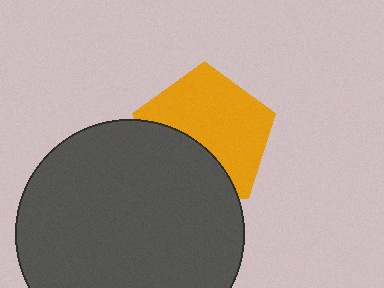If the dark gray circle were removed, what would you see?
You would see the complete orange pentagon.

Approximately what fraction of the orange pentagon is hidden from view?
Roughly 37% of the orange pentagon is hidden behind the dark gray circle.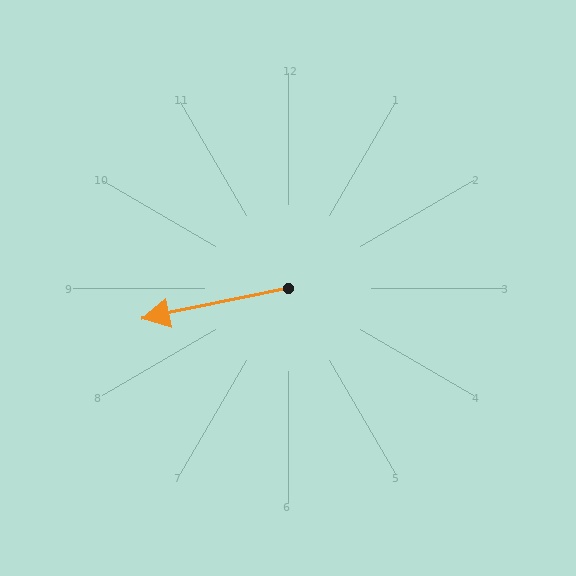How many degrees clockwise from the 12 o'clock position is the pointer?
Approximately 258 degrees.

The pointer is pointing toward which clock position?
Roughly 9 o'clock.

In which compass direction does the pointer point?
West.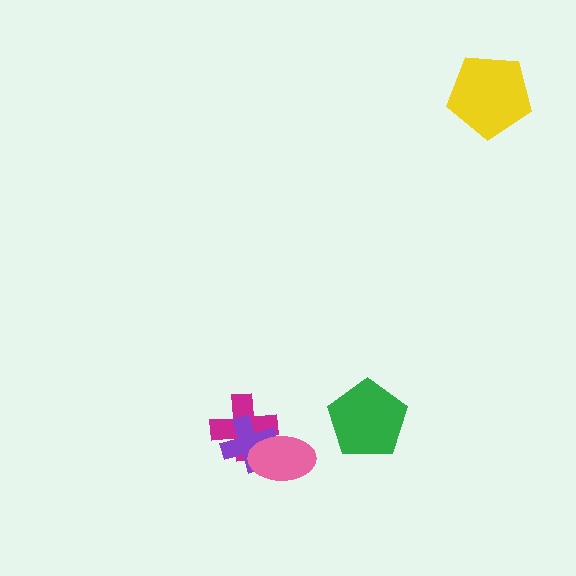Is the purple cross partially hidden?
Yes, it is partially covered by another shape.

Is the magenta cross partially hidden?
Yes, it is partially covered by another shape.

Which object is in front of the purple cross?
The pink ellipse is in front of the purple cross.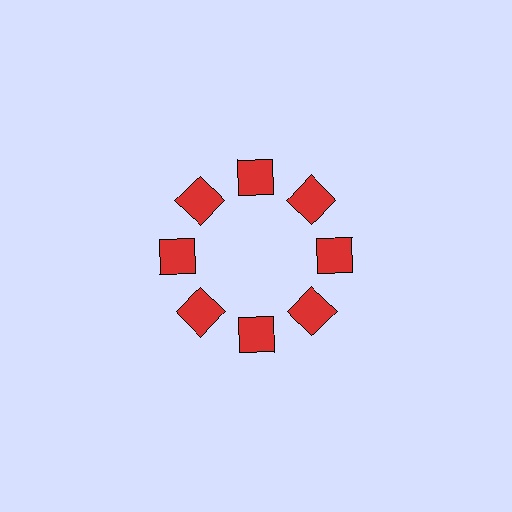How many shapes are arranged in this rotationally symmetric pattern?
There are 8 shapes, arranged in 8 groups of 1.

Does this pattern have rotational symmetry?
Yes, this pattern has 8-fold rotational symmetry. It looks the same after rotating 45 degrees around the center.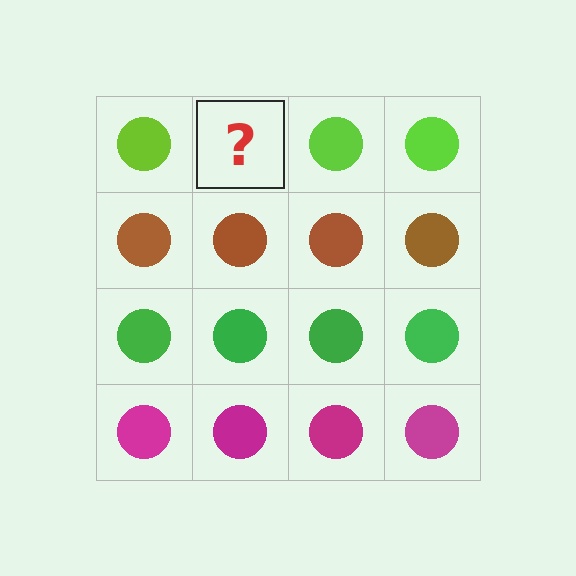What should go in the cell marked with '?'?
The missing cell should contain a lime circle.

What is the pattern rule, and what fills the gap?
The rule is that each row has a consistent color. The gap should be filled with a lime circle.